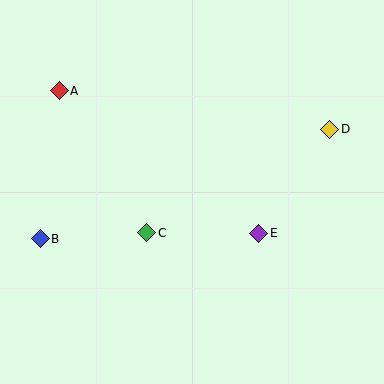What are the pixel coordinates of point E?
Point E is at (259, 233).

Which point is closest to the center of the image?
Point C at (147, 233) is closest to the center.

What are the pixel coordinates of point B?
Point B is at (40, 239).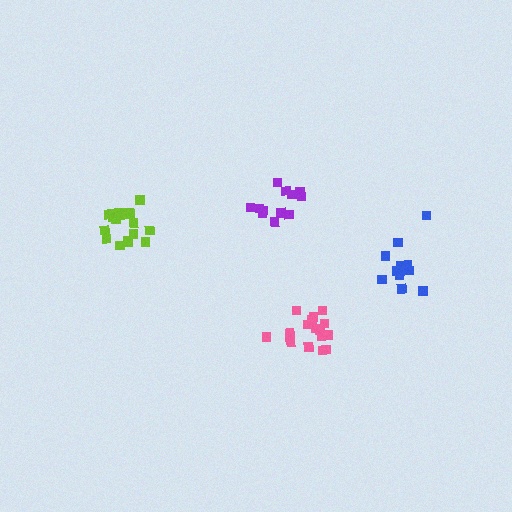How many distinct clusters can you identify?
There are 4 distinct clusters.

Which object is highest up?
The purple cluster is topmost.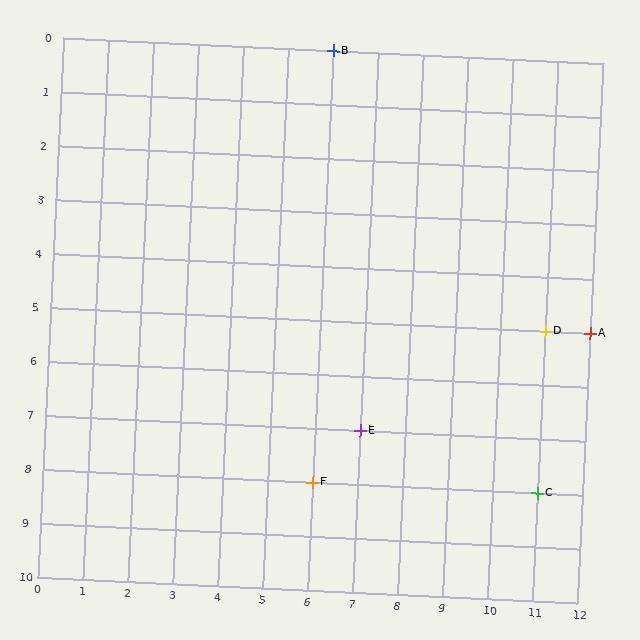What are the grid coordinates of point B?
Point B is at grid coordinates (6, 0).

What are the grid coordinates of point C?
Point C is at grid coordinates (11, 8).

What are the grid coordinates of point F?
Point F is at grid coordinates (6, 8).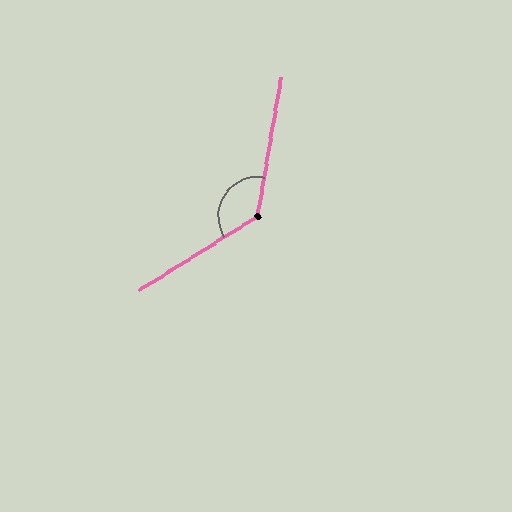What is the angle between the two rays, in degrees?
Approximately 131 degrees.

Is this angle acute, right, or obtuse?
It is obtuse.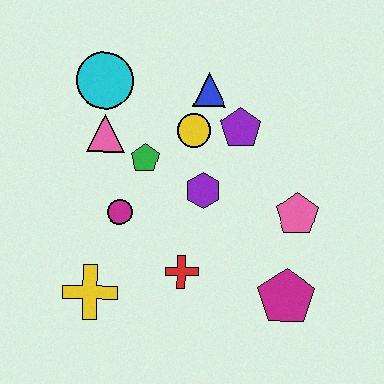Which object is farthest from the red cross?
The cyan circle is farthest from the red cross.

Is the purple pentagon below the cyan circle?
Yes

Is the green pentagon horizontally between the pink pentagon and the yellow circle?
No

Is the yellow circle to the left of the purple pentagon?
Yes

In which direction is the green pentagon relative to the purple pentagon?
The green pentagon is to the left of the purple pentagon.